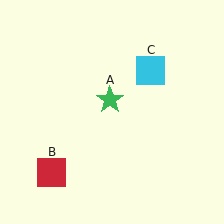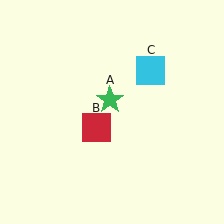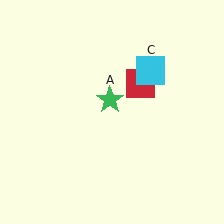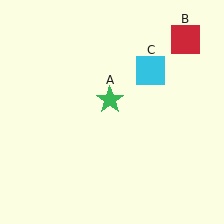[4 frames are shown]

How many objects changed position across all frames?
1 object changed position: red square (object B).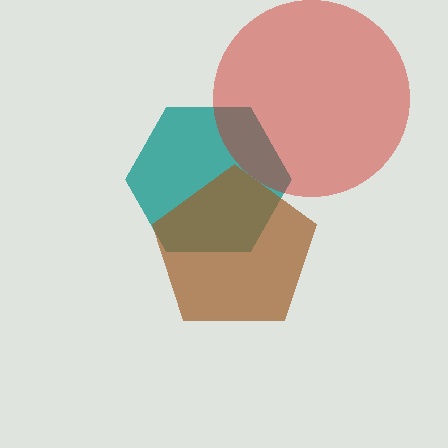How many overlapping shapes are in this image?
There are 3 overlapping shapes in the image.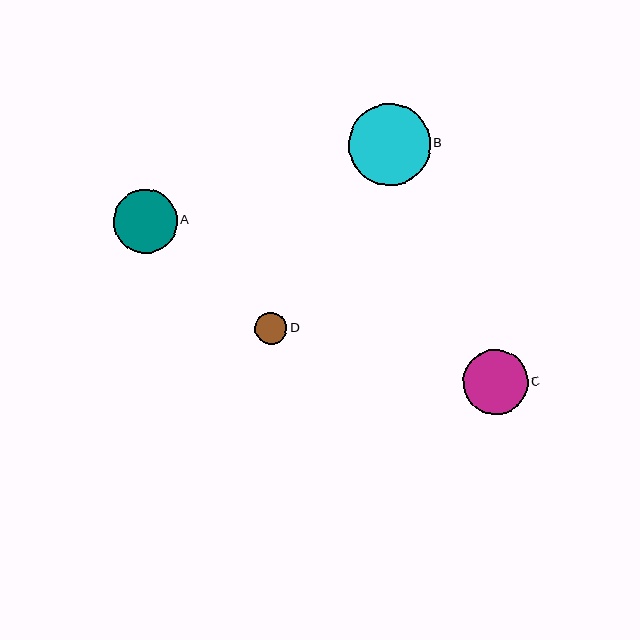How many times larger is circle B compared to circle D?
Circle B is approximately 2.5 times the size of circle D.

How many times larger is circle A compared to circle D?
Circle A is approximately 2.0 times the size of circle D.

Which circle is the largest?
Circle B is the largest with a size of approximately 82 pixels.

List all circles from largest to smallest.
From largest to smallest: B, C, A, D.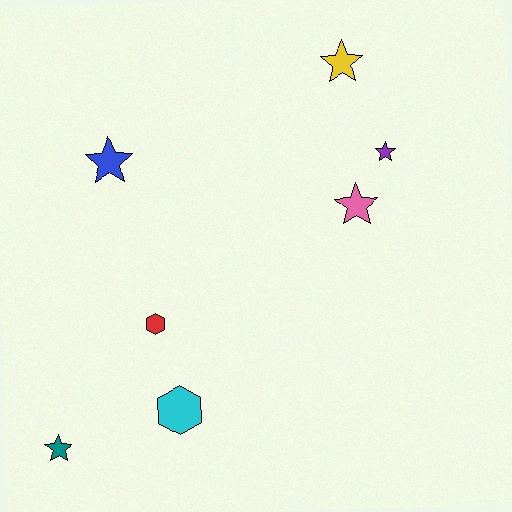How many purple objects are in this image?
There is 1 purple object.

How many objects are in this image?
There are 7 objects.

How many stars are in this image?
There are 5 stars.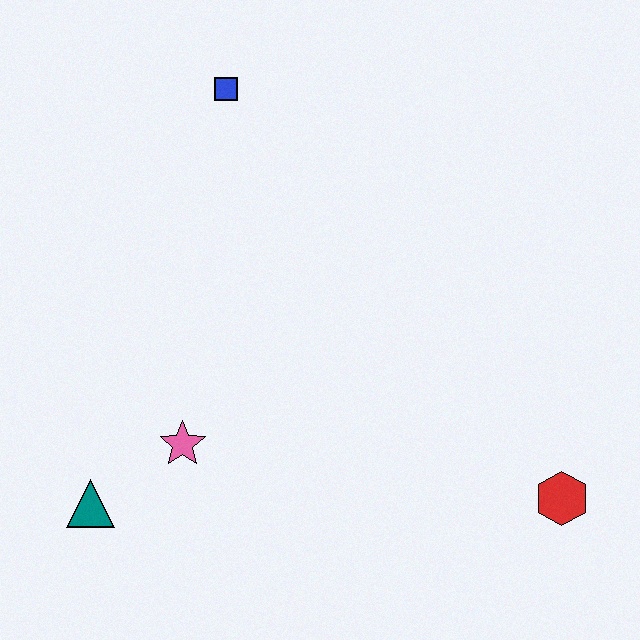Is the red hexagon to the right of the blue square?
Yes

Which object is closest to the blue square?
The pink star is closest to the blue square.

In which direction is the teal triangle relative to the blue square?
The teal triangle is below the blue square.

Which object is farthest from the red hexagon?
The blue square is farthest from the red hexagon.